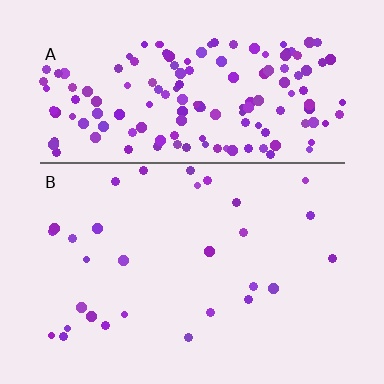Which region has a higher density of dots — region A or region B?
A (the top).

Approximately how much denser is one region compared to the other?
Approximately 5.5× — region A over region B.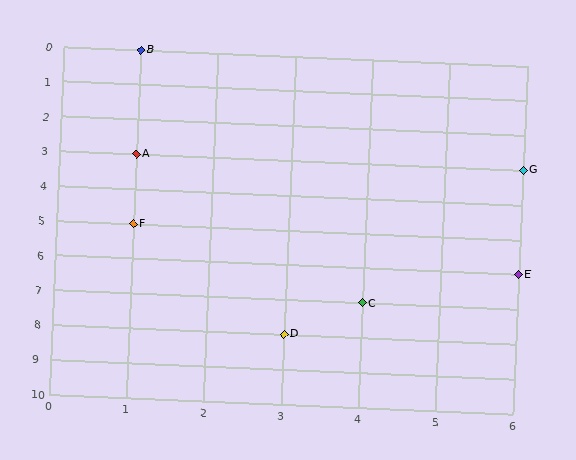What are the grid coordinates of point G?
Point G is at grid coordinates (6, 3).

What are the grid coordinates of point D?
Point D is at grid coordinates (3, 8).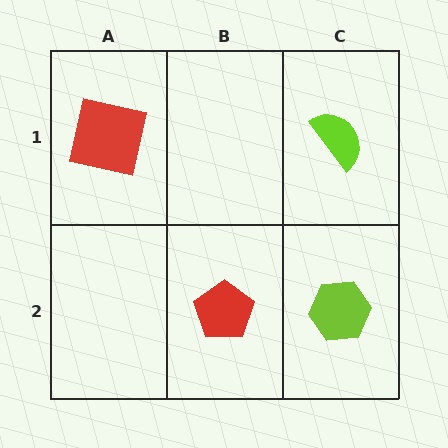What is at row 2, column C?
A lime hexagon.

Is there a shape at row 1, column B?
No, that cell is empty.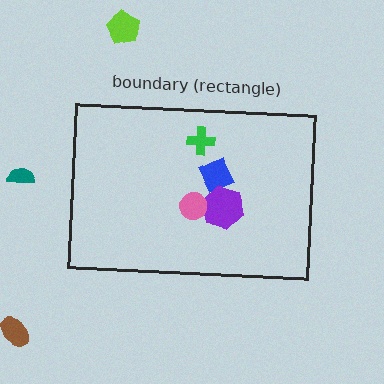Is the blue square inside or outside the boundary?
Inside.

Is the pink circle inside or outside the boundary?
Inside.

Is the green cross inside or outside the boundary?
Inside.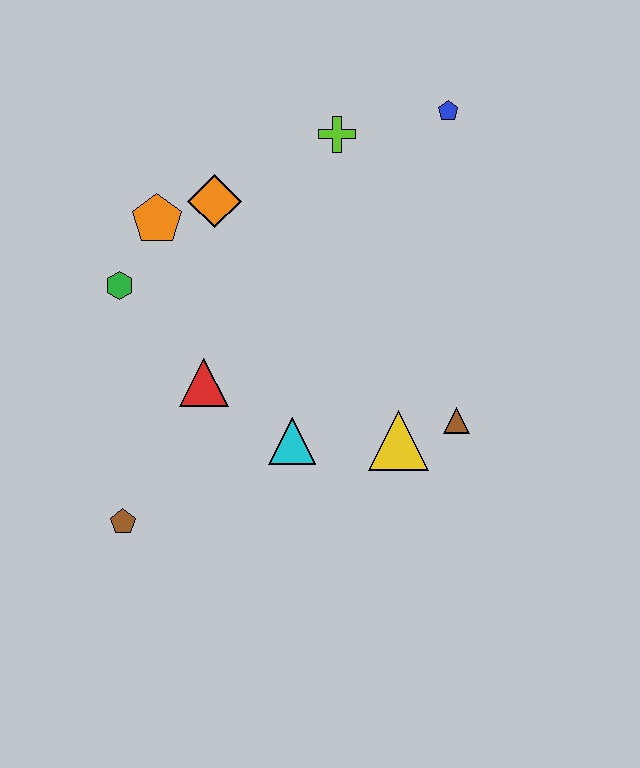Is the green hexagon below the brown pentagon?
No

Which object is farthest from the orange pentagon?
The brown triangle is farthest from the orange pentagon.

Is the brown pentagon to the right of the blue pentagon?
No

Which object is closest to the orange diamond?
The orange pentagon is closest to the orange diamond.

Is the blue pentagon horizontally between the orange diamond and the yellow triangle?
No